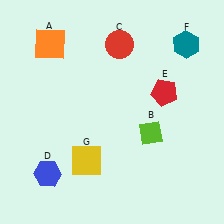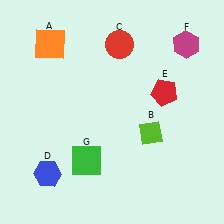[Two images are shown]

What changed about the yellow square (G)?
In Image 1, G is yellow. In Image 2, it changed to green.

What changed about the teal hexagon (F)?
In Image 1, F is teal. In Image 2, it changed to magenta.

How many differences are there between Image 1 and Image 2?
There are 2 differences between the two images.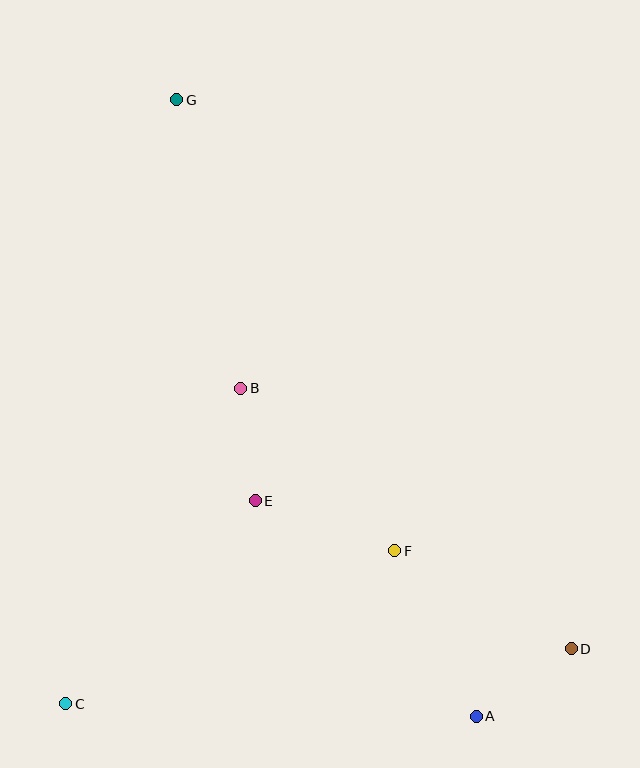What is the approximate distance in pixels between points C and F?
The distance between C and F is approximately 363 pixels.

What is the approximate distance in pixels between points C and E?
The distance between C and E is approximately 278 pixels.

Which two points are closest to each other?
Points B and E are closest to each other.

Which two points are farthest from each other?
Points A and G are farthest from each other.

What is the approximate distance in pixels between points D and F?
The distance between D and F is approximately 202 pixels.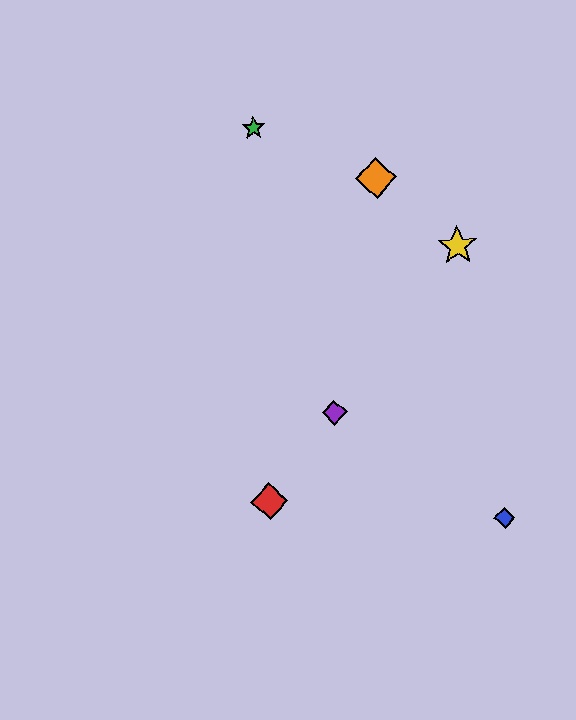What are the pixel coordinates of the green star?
The green star is at (253, 128).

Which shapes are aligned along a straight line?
The red diamond, the yellow star, the purple diamond are aligned along a straight line.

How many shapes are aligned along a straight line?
3 shapes (the red diamond, the yellow star, the purple diamond) are aligned along a straight line.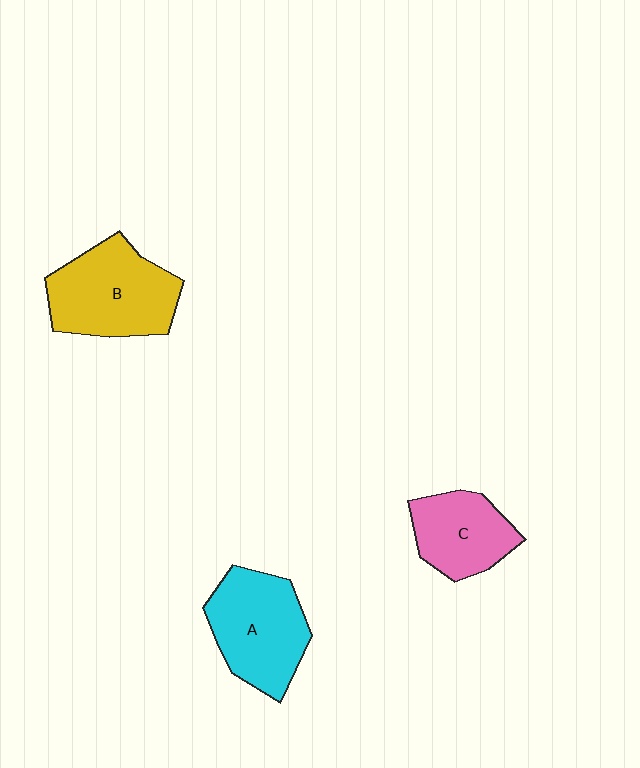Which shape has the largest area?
Shape B (yellow).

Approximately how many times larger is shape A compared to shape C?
Approximately 1.4 times.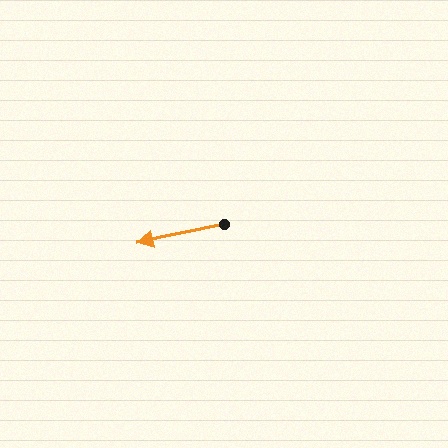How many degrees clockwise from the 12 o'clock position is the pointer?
Approximately 258 degrees.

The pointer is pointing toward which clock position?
Roughly 9 o'clock.